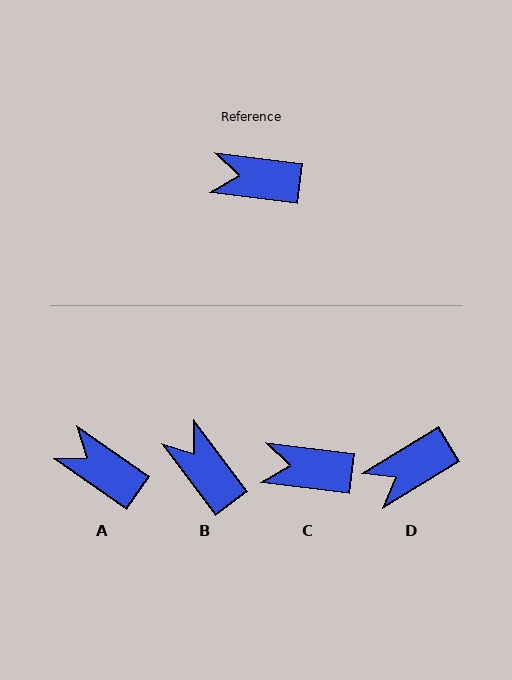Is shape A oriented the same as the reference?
No, it is off by about 28 degrees.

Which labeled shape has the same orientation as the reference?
C.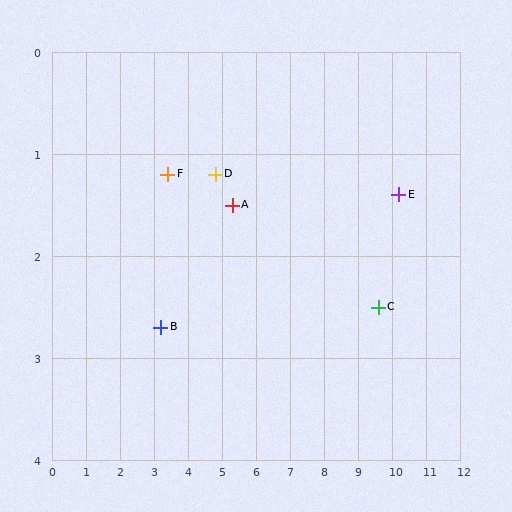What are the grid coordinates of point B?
Point B is at approximately (3.2, 2.7).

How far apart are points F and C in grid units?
Points F and C are about 6.3 grid units apart.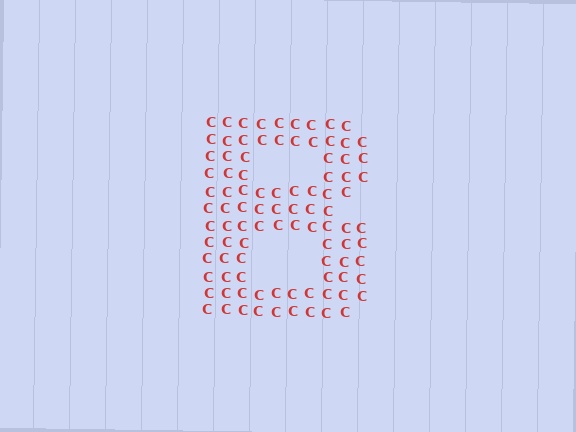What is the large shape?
The large shape is the letter B.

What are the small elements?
The small elements are letter C's.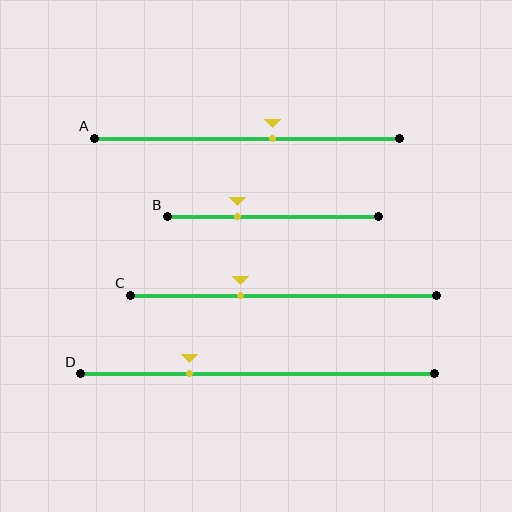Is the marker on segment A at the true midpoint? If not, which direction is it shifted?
No, the marker on segment A is shifted to the right by about 8% of the segment length.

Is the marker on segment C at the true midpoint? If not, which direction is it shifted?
No, the marker on segment C is shifted to the left by about 14% of the segment length.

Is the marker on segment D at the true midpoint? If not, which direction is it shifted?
No, the marker on segment D is shifted to the left by about 19% of the segment length.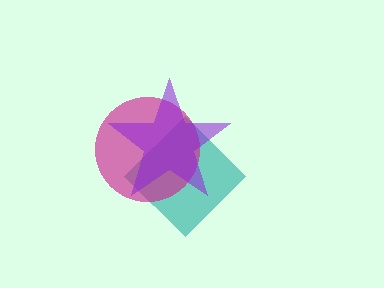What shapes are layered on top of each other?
The layered shapes are: a teal diamond, a magenta circle, a purple star.